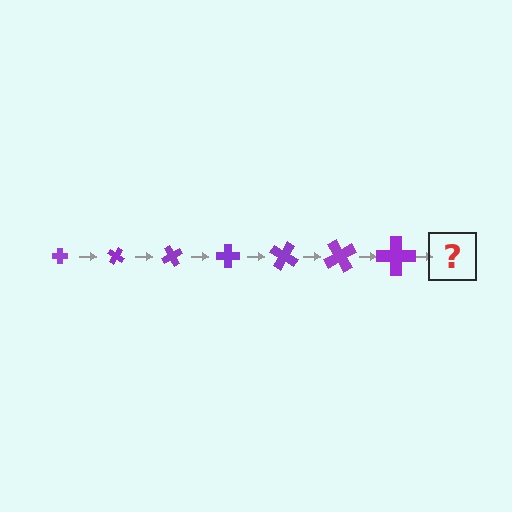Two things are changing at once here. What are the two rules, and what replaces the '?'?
The two rules are that the cross grows larger each step and it rotates 30 degrees each step. The '?' should be a cross, larger than the previous one and rotated 210 degrees from the start.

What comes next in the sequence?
The next element should be a cross, larger than the previous one and rotated 210 degrees from the start.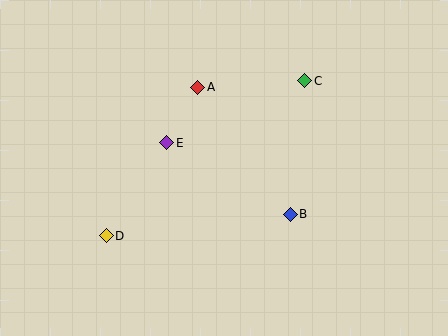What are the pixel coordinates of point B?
Point B is at (290, 214).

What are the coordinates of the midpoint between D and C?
The midpoint between D and C is at (206, 158).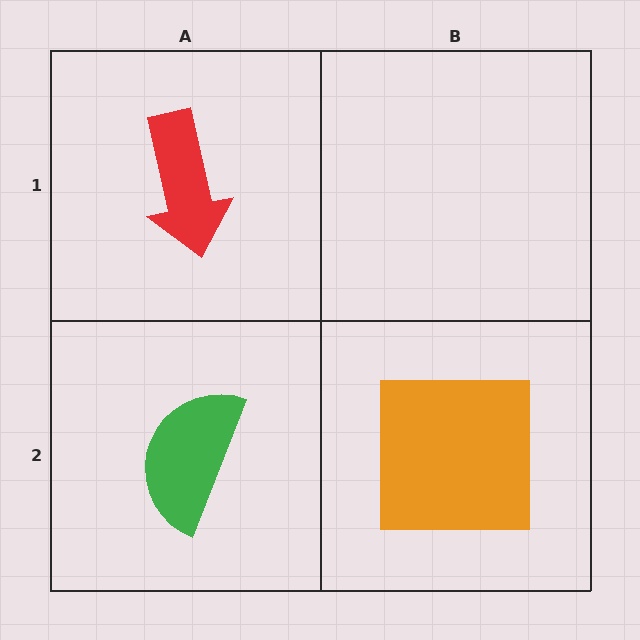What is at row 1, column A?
A red arrow.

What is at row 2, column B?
An orange square.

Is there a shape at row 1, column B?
No, that cell is empty.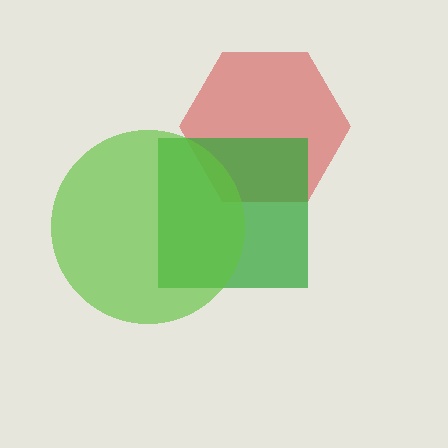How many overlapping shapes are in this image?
There are 3 overlapping shapes in the image.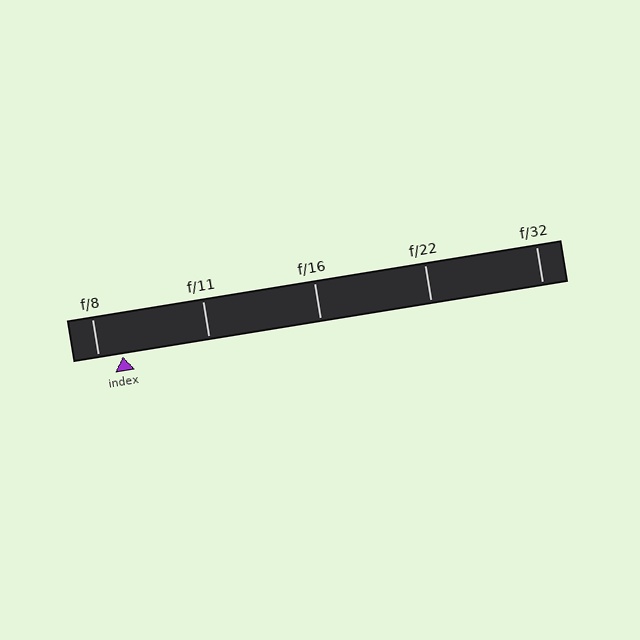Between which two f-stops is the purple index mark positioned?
The index mark is between f/8 and f/11.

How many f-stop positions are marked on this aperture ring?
There are 5 f-stop positions marked.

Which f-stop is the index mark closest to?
The index mark is closest to f/8.